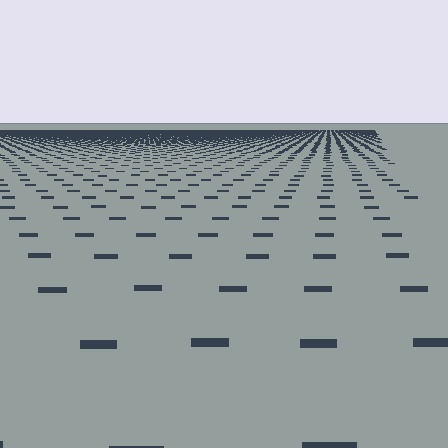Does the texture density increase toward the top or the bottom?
Density increases toward the top.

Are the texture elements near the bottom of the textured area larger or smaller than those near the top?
Larger. Near the bottom, elements are closer to the viewer and appear at a bigger on-screen size.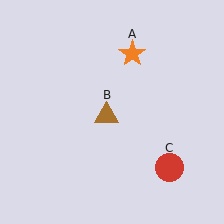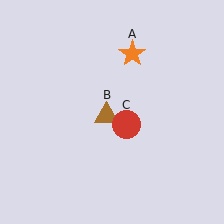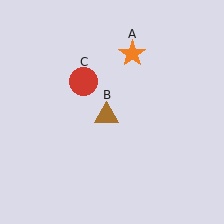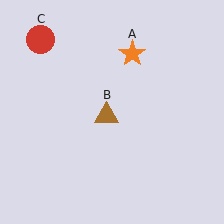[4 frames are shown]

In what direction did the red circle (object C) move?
The red circle (object C) moved up and to the left.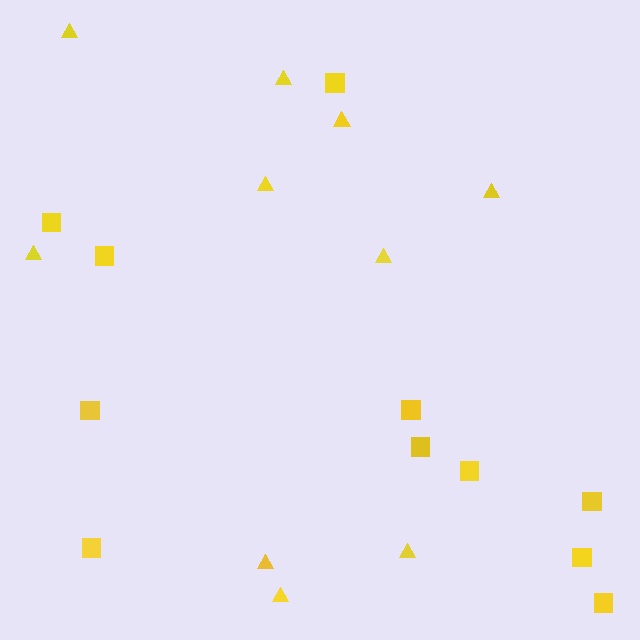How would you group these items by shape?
There are 2 groups: one group of squares (11) and one group of triangles (10).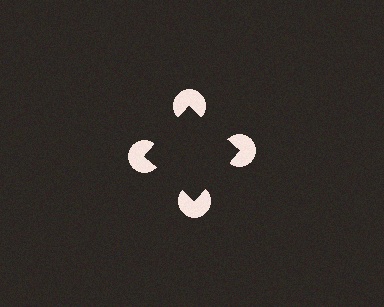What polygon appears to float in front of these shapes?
An illusory square — its edges are inferred from the aligned wedge cuts in the pac-man discs, not physically drawn.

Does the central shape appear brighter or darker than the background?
It typically appears slightly darker than the background, even though no actual brightness change is drawn.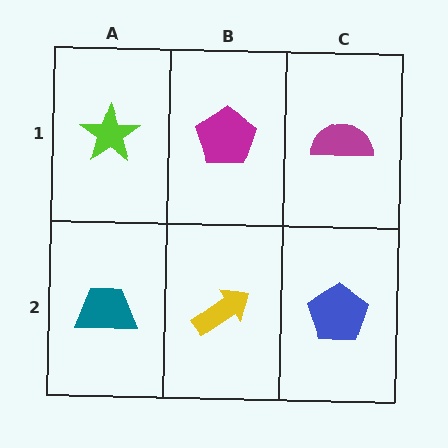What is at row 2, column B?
A yellow arrow.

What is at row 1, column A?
A lime star.